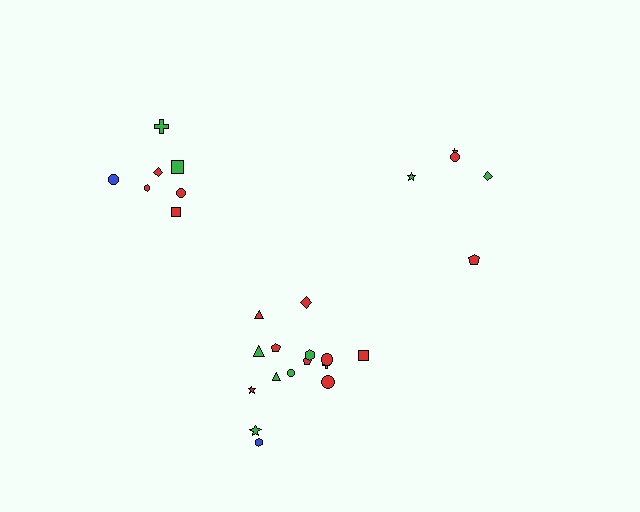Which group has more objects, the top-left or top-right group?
The top-left group.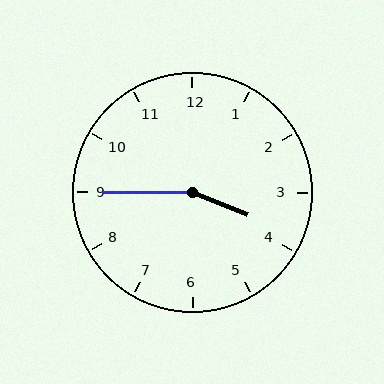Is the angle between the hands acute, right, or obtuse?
It is obtuse.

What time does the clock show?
3:45.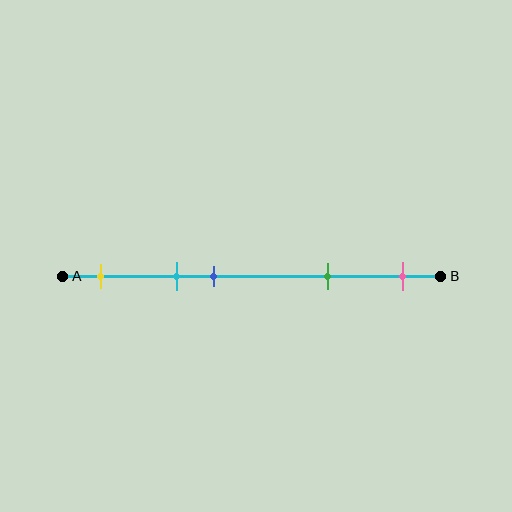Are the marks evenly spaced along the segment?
No, the marks are not evenly spaced.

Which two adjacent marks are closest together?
The cyan and blue marks are the closest adjacent pair.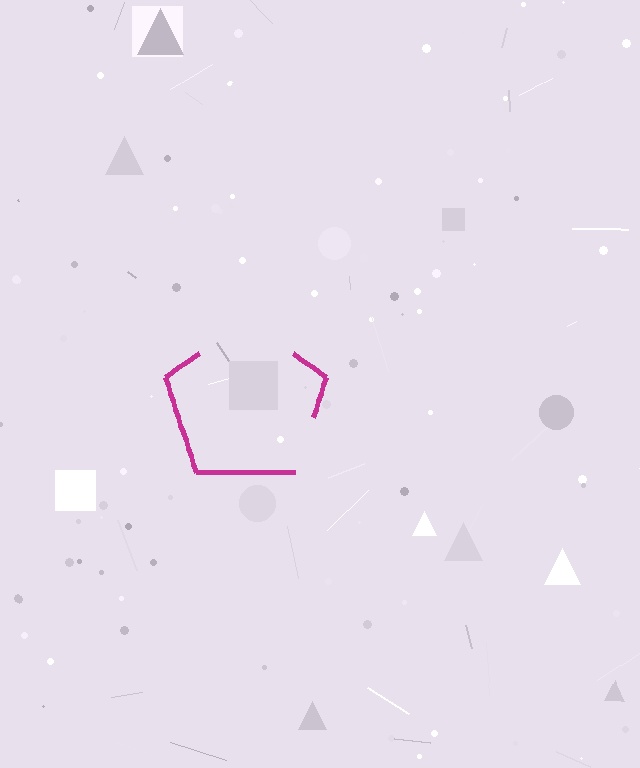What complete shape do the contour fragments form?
The contour fragments form a pentagon.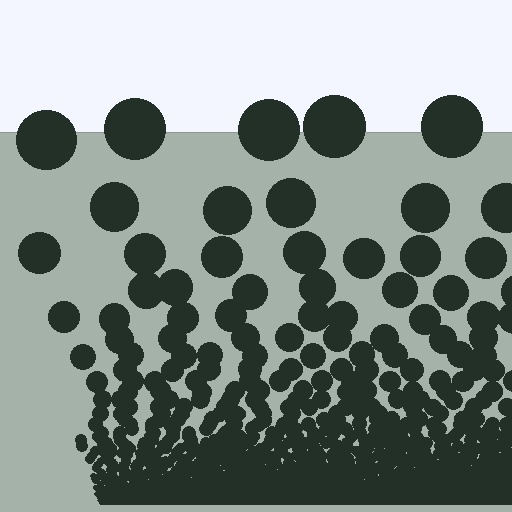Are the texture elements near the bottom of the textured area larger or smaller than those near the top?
Smaller. The gradient is inverted — elements near the bottom are smaller and denser.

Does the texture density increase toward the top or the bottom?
Density increases toward the bottom.